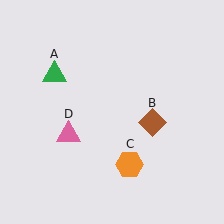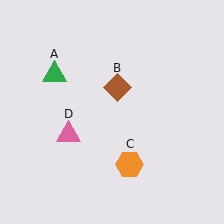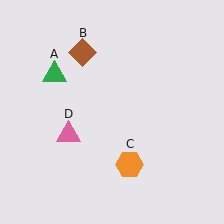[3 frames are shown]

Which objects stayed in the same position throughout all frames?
Green triangle (object A) and orange hexagon (object C) and pink triangle (object D) remained stationary.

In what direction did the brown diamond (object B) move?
The brown diamond (object B) moved up and to the left.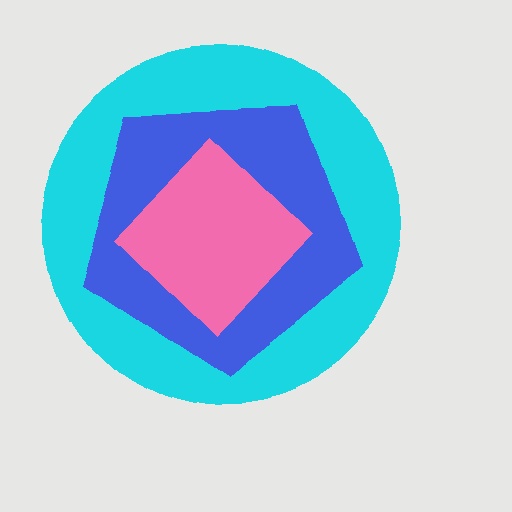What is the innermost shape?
The pink diamond.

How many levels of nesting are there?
3.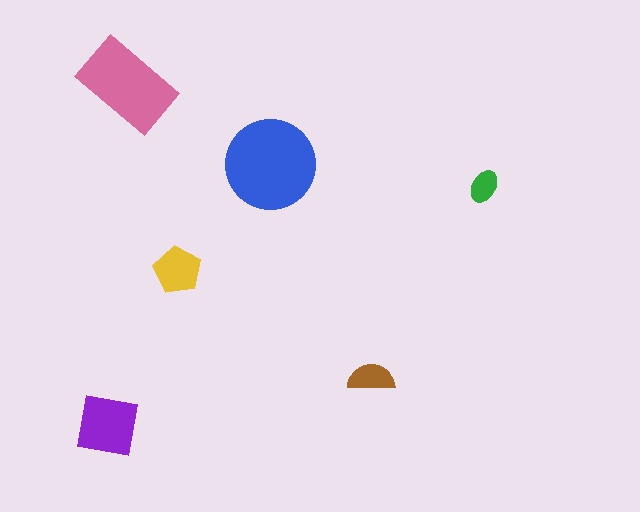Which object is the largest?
The blue circle.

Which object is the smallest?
The green ellipse.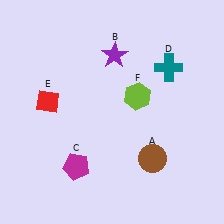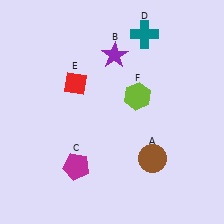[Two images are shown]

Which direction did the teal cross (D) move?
The teal cross (D) moved up.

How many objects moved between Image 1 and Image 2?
2 objects moved between the two images.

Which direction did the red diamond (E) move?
The red diamond (E) moved right.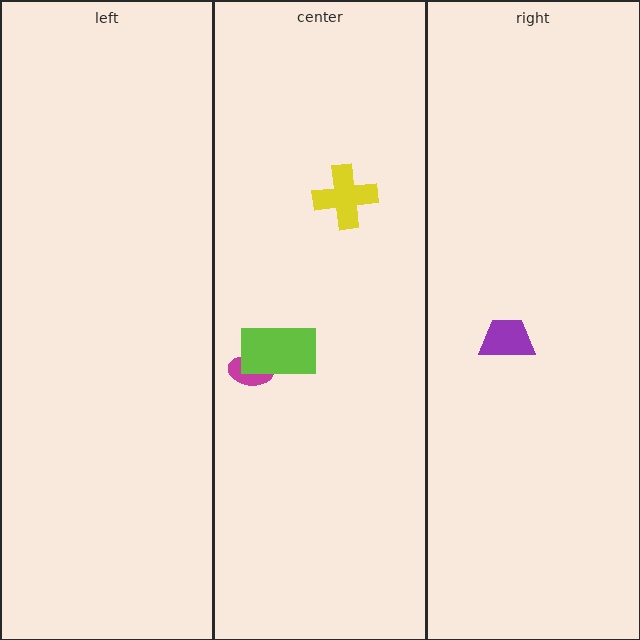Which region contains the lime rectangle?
The center region.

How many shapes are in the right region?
1.